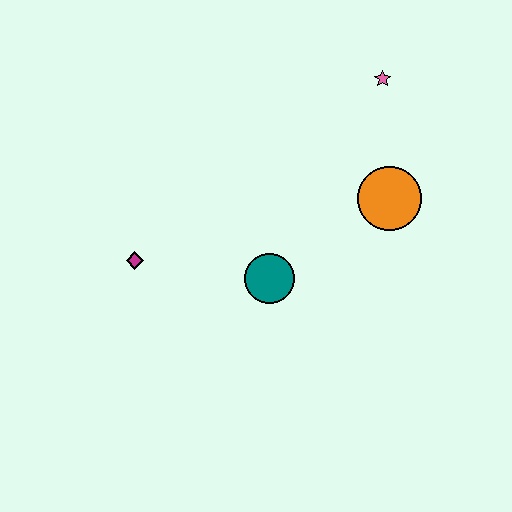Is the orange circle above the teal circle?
Yes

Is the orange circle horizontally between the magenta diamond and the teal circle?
No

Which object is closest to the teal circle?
The magenta diamond is closest to the teal circle.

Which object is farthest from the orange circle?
The magenta diamond is farthest from the orange circle.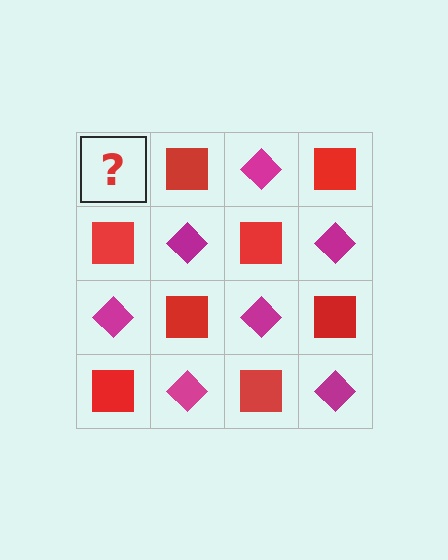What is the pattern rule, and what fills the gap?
The rule is that it alternates magenta diamond and red square in a checkerboard pattern. The gap should be filled with a magenta diamond.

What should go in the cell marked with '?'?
The missing cell should contain a magenta diamond.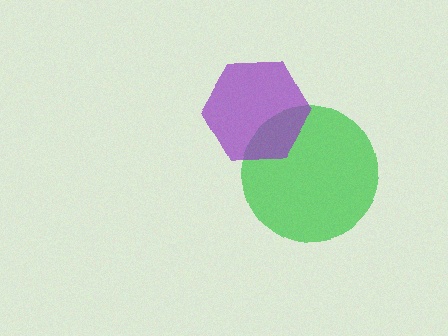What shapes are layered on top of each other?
The layered shapes are: a green circle, a purple hexagon.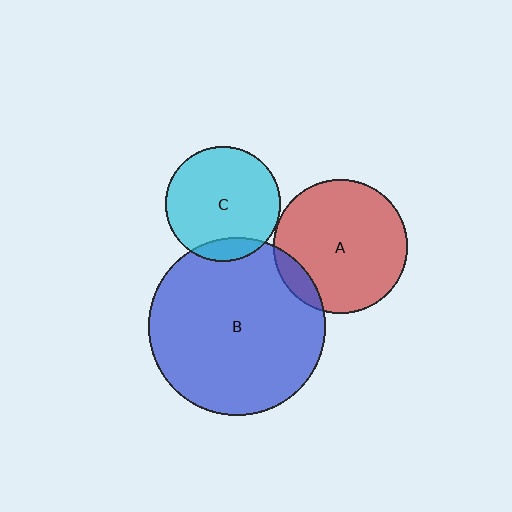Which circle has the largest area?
Circle B (blue).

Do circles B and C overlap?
Yes.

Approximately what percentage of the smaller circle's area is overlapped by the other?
Approximately 10%.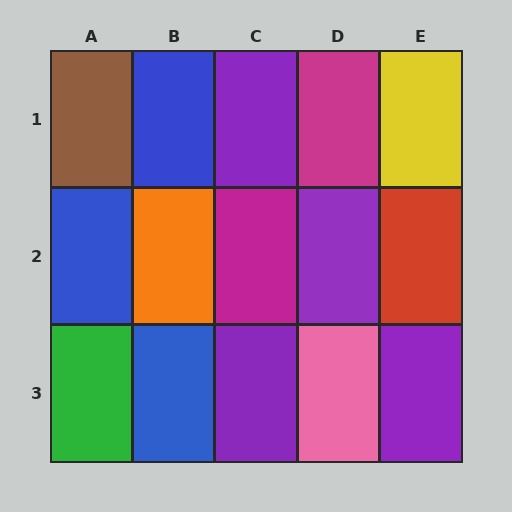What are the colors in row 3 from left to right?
Green, blue, purple, pink, purple.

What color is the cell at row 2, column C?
Magenta.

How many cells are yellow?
1 cell is yellow.